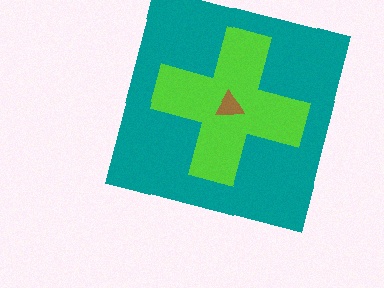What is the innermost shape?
The brown triangle.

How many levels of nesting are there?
3.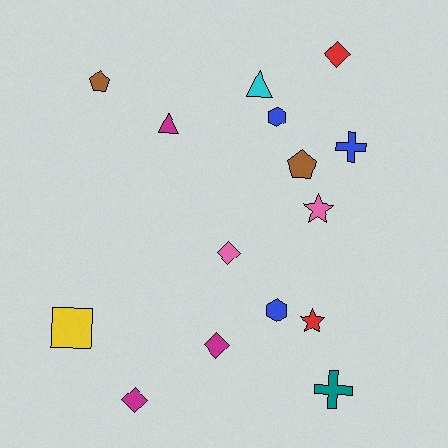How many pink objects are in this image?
There are 2 pink objects.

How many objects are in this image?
There are 15 objects.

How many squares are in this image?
There is 1 square.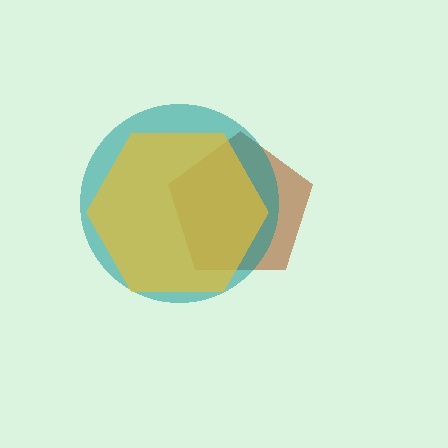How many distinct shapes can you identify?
There are 3 distinct shapes: a brown pentagon, a teal circle, a yellow hexagon.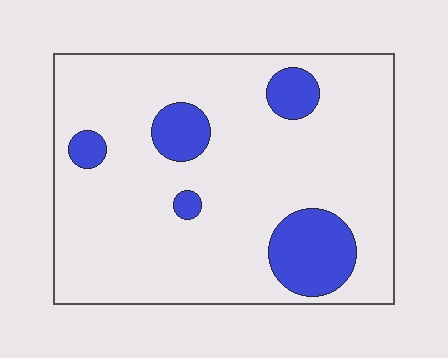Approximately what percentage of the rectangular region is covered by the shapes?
Approximately 15%.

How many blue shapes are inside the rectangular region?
5.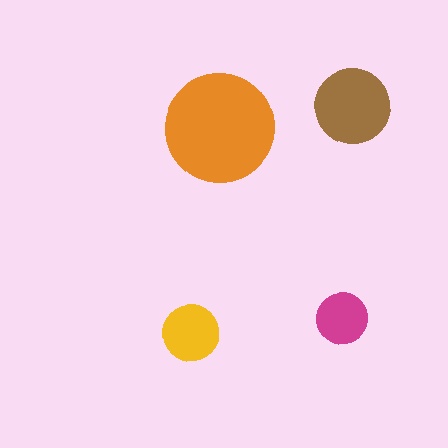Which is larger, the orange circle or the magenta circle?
The orange one.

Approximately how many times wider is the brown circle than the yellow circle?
About 1.5 times wider.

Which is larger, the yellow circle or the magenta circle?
The yellow one.